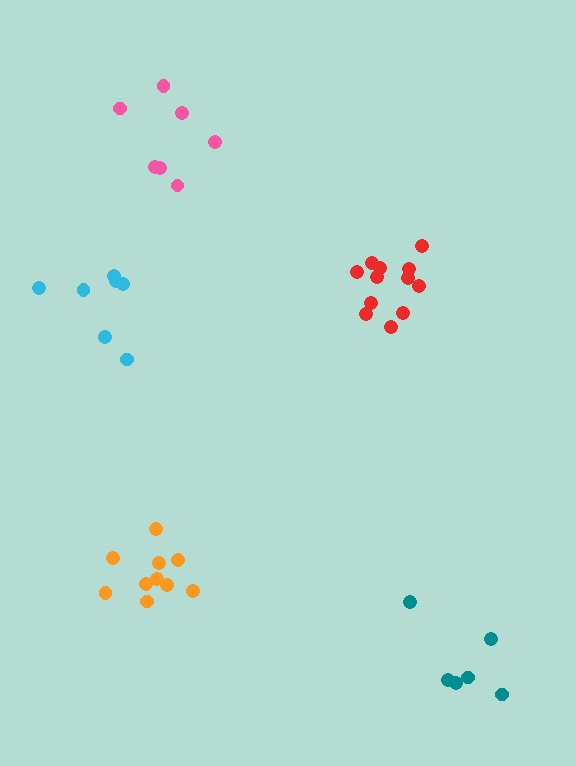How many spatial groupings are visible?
There are 5 spatial groupings.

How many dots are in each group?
Group 1: 6 dots, Group 2: 12 dots, Group 3: 10 dots, Group 4: 7 dots, Group 5: 7 dots (42 total).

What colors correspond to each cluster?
The clusters are colored: teal, red, orange, pink, cyan.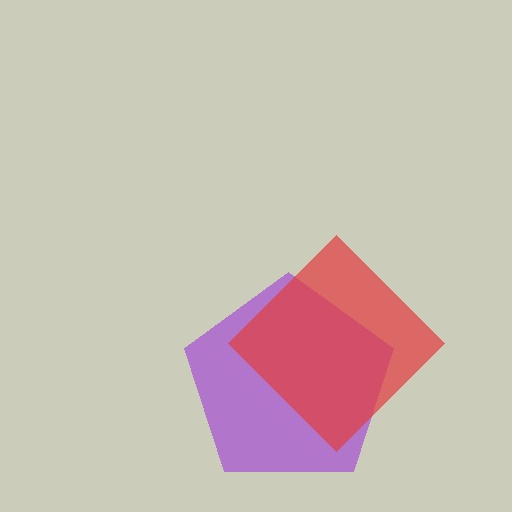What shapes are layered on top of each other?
The layered shapes are: a purple pentagon, a red diamond.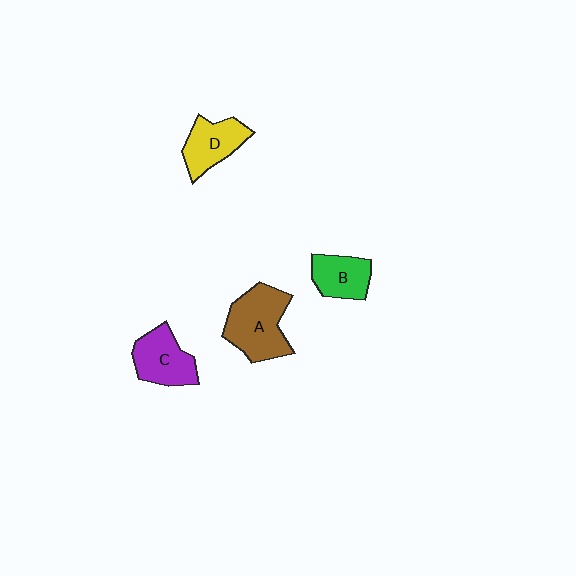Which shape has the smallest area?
Shape B (green).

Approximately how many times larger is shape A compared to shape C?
Approximately 1.4 times.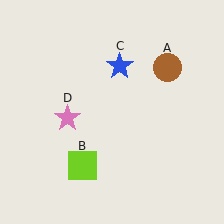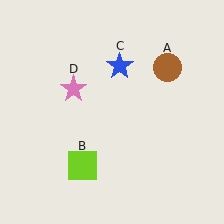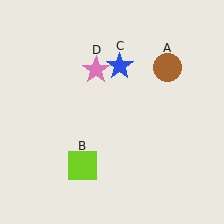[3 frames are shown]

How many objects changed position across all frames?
1 object changed position: pink star (object D).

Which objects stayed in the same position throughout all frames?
Brown circle (object A) and lime square (object B) and blue star (object C) remained stationary.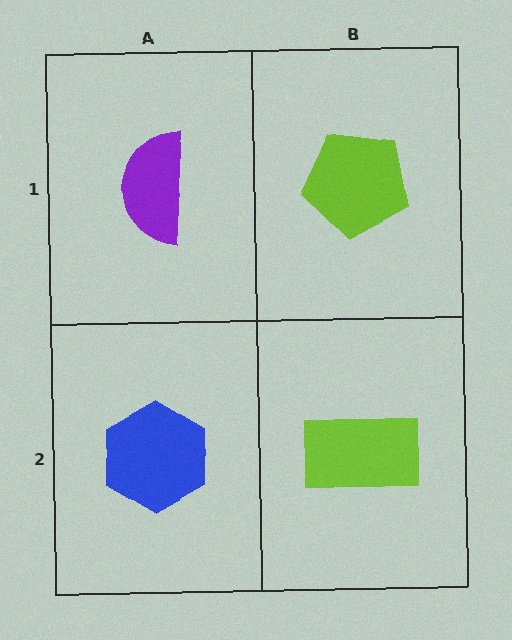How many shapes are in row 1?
2 shapes.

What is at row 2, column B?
A lime rectangle.